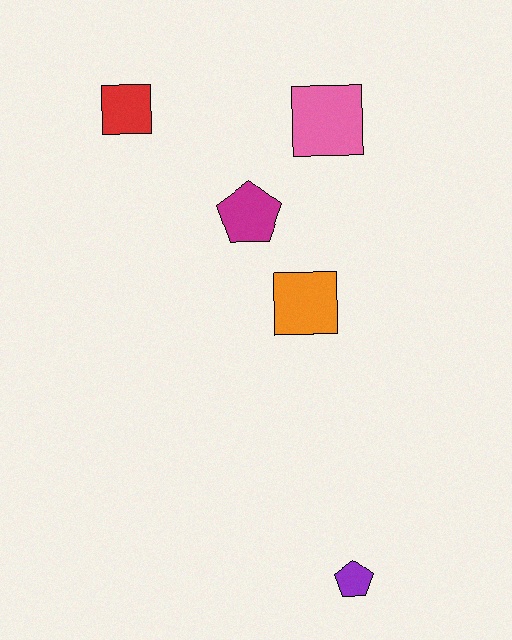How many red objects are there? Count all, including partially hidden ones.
There is 1 red object.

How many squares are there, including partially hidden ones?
There are 3 squares.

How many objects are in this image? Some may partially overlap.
There are 5 objects.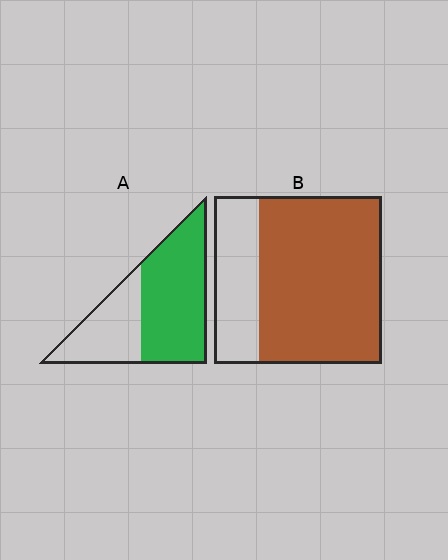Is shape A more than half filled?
Yes.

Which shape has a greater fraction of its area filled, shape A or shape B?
Shape B.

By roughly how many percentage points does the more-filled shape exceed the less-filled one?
By roughly 10 percentage points (B over A).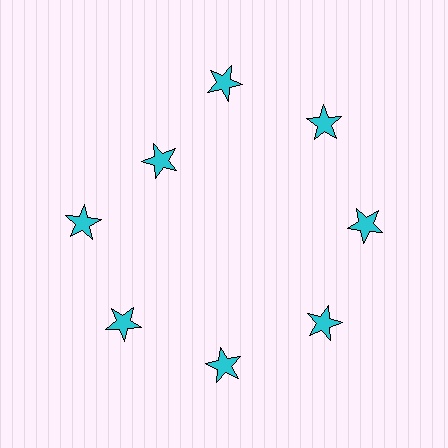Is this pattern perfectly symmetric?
No. The 8 cyan stars are arranged in a ring, but one element near the 10 o'clock position is pulled inward toward the center, breaking the 8-fold rotational symmetry.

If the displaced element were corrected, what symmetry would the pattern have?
It would have 8-fold rotational symmetry — the pattern would map onto itself every 45 degrees.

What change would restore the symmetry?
The symmetry would be restored by moving it outward, back onto the ring so that all 8 stars sit at equal angles and equal distance from the center.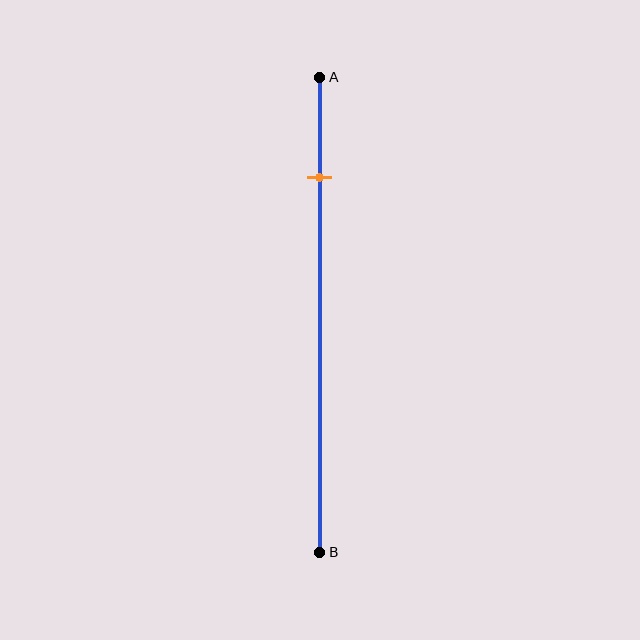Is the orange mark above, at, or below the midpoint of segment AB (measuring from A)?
The orange mark is above the midpoint of segment AB.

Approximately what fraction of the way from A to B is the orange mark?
The orange mark is approximately 20% of the way from A to B.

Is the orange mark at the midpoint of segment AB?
No, the mark is at about 20% from A, not at the 50% midpoint.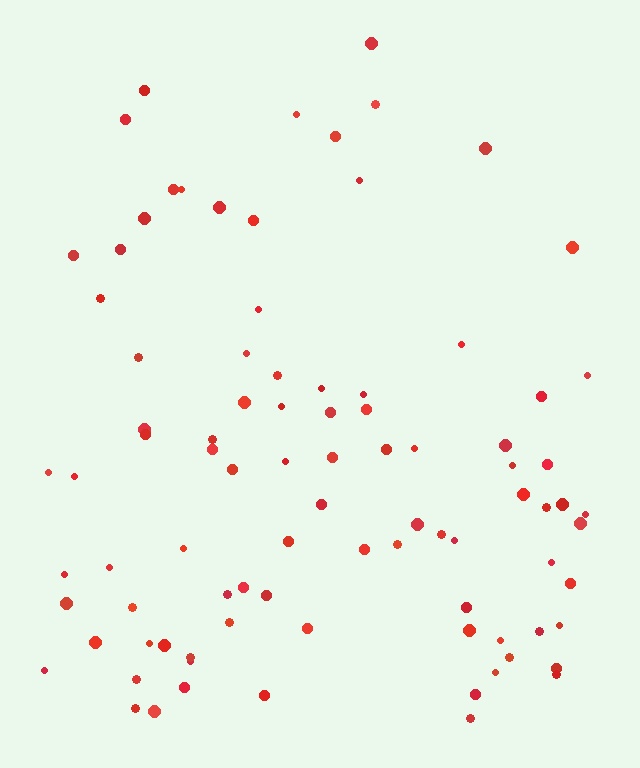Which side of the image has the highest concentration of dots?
The bottom.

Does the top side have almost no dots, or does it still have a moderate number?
Still a moderate number, just noticeably fewer than the bottom.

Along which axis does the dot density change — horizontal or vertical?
Vertical.